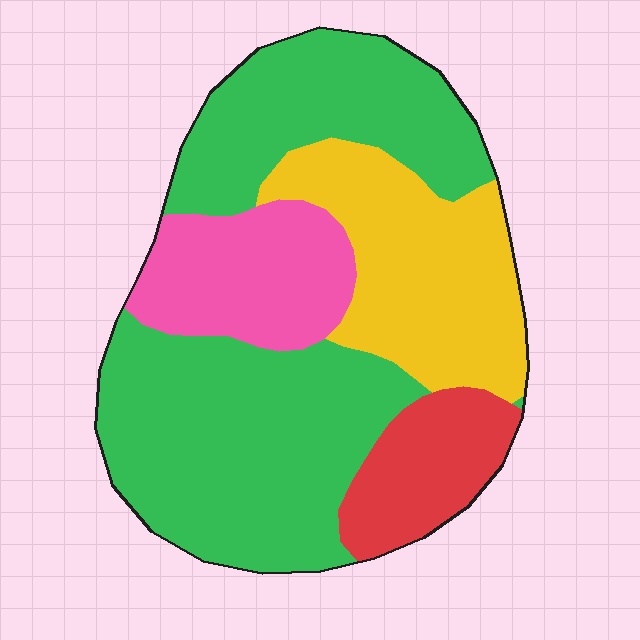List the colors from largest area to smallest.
From largest to smallest: green, yellow, pink, red.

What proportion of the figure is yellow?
Yellow covers roughly 20% of the figure.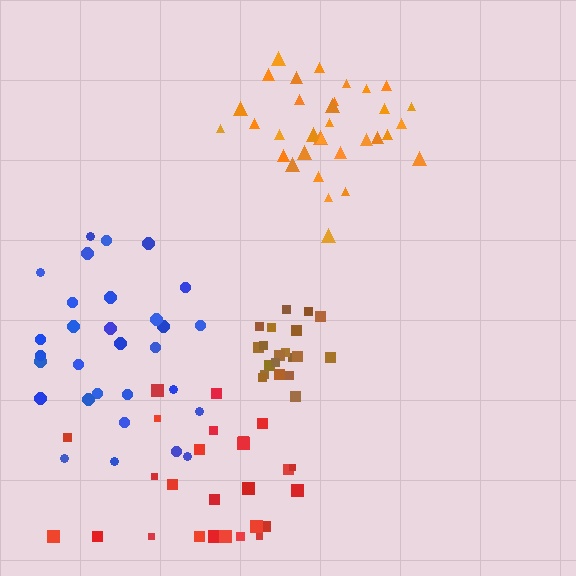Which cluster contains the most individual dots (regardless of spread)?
Orange (33).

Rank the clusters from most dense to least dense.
brown, orange, blue, red.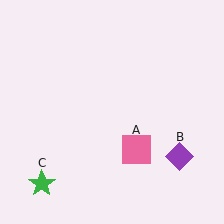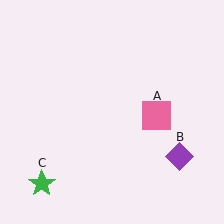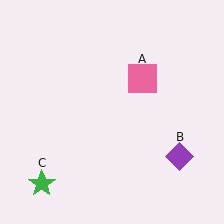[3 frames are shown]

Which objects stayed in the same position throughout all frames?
Purple diamond (object B) and green star (object C) remained stationary.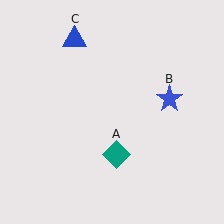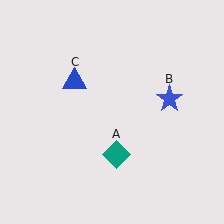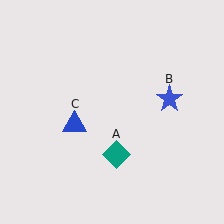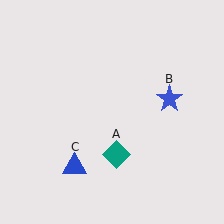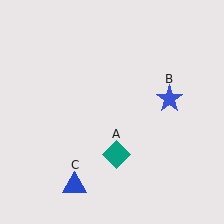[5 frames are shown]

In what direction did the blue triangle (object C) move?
The blue triangle (object C) moved down.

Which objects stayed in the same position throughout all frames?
Teal diamond (object A) and blue star (object B) remained stationary.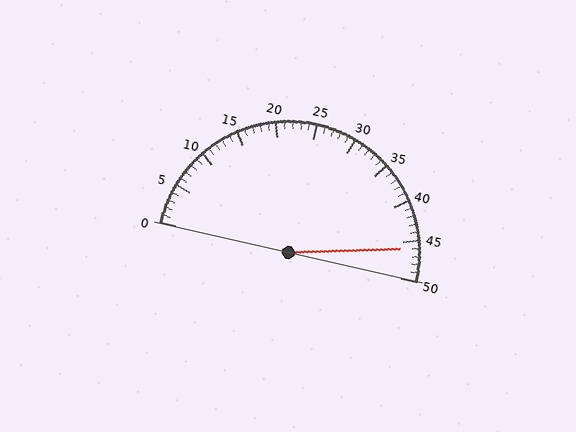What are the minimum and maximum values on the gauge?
The gauge ranges from 0 to 50.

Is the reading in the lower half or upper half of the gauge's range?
The reading is in the upper half of the range (0 to 50).